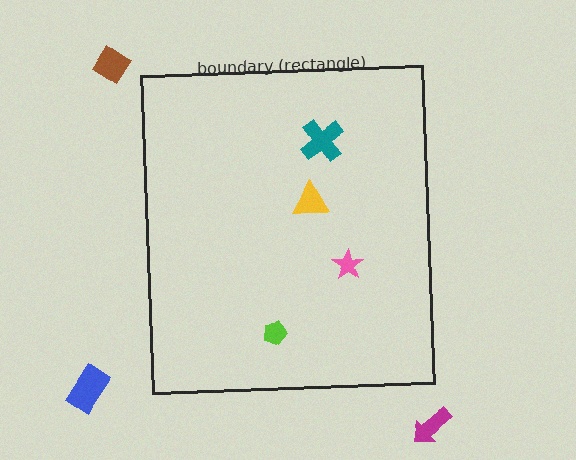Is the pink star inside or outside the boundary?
Inside.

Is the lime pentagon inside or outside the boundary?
Inside.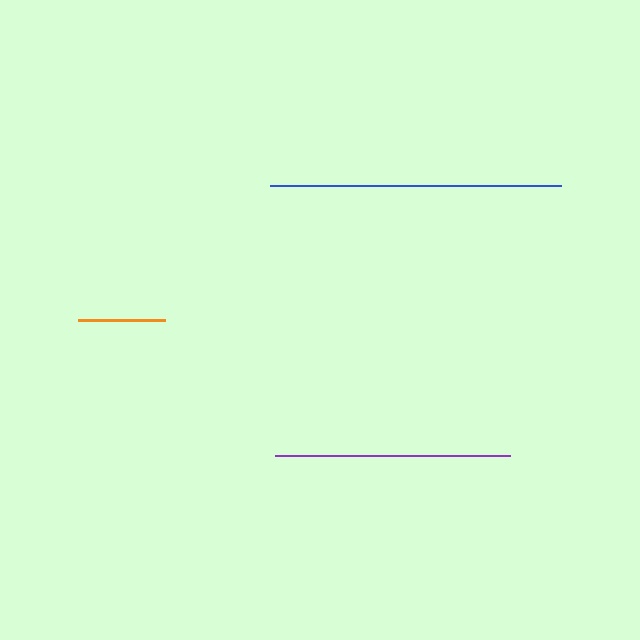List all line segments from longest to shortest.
From longest to shortest: blue, purple, orange.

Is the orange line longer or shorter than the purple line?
The purple line is longer than the orange line.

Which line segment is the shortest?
The orange line is the shortest at approximately 87 pixels.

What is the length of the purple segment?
The purple segment is approximately 235 pixels long.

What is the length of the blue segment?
The blue segment is approximately 291 pixels long.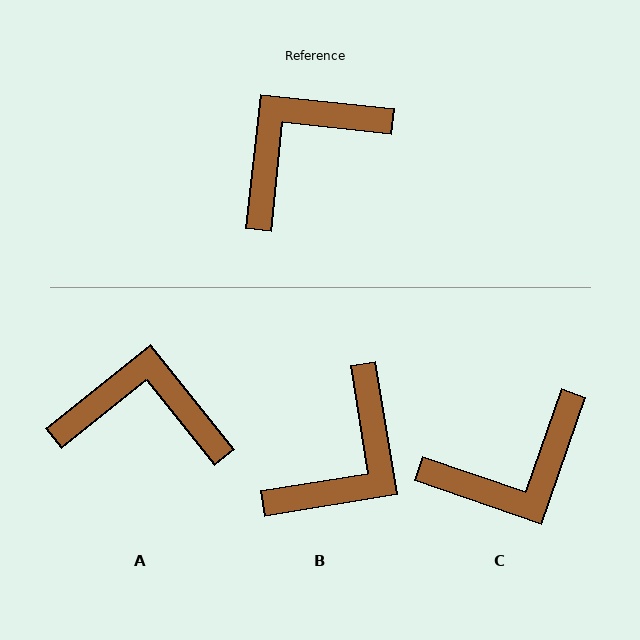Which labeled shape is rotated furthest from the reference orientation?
C, about 167 degrees away.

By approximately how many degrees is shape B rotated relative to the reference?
Approximately 165 degrees clockwise.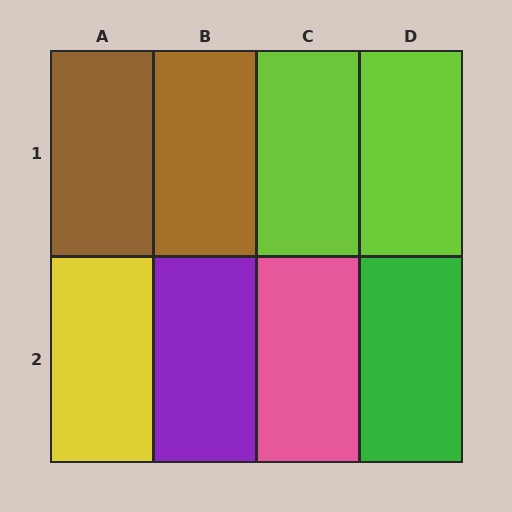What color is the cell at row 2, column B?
Purple.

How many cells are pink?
1 cell is pink.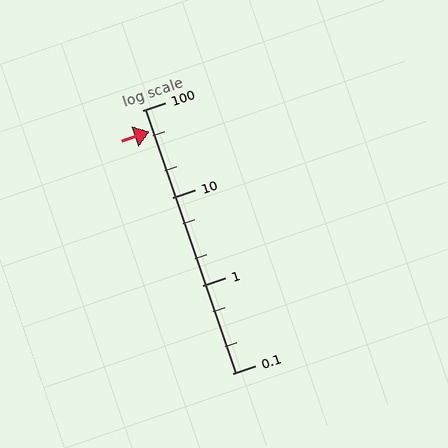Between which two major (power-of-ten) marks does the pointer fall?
The pointer is between 10 and 100.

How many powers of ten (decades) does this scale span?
The scale spans 3 decades, from 0.1 to 100.